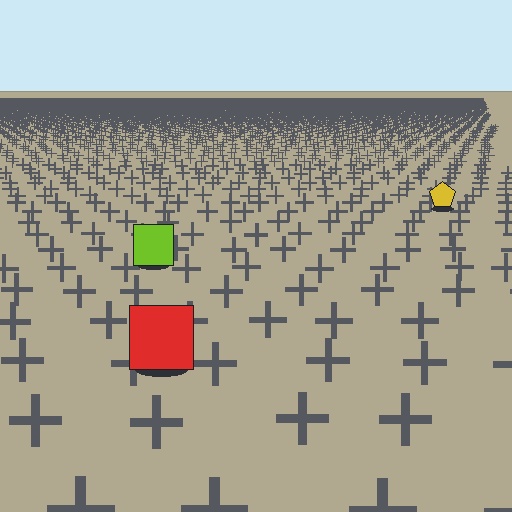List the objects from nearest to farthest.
From nearest to farthest: the red square, the lime square, the yellow pentagon.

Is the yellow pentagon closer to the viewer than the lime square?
No. The lime square is closer — you can tell from the texture gradient: the ground texture is coarser near it.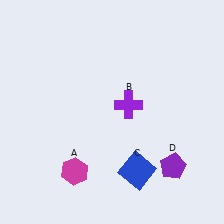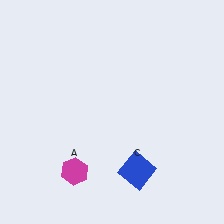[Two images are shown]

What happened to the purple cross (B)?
The purple cross (B) was removed in Image 2. It was in the top-right area of Image 1.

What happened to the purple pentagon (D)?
The purple pentagon (D) was removed in Image 2. It was in the bottom-right area of Image 1.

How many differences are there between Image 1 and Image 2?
There are 2 differences between the two images.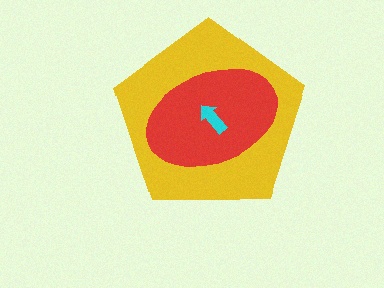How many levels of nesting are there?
3.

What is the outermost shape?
The yellow pentagon.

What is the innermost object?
The cyan arrow.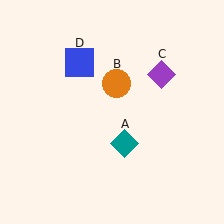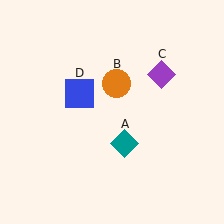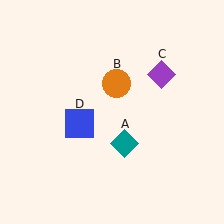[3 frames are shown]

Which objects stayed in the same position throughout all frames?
Teal diamond (object A) and orange circle (object B) and purple diamond (object C) remained stationary.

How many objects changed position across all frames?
1 object changed position: blue square (object D).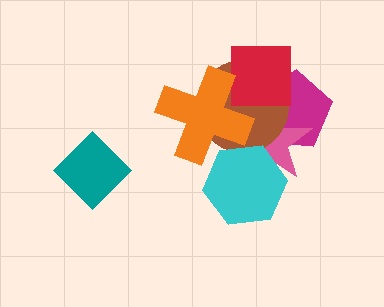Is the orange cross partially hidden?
Yes, it is partially covered by another shape.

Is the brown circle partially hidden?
Yes, it is partially covered by another shape.